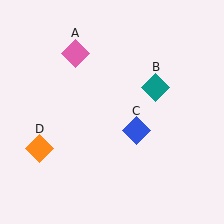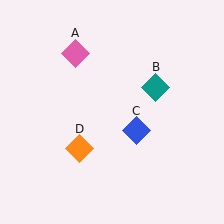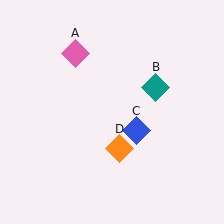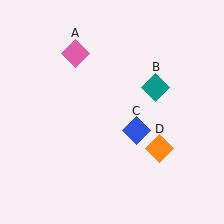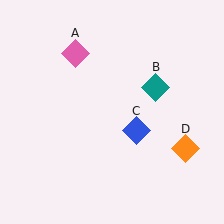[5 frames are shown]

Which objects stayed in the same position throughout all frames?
Pink diamond (object A) and teal diamond (object B) and blue diamond (object C) remained stationary.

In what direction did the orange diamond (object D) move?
The orange diamond (object D) moved right.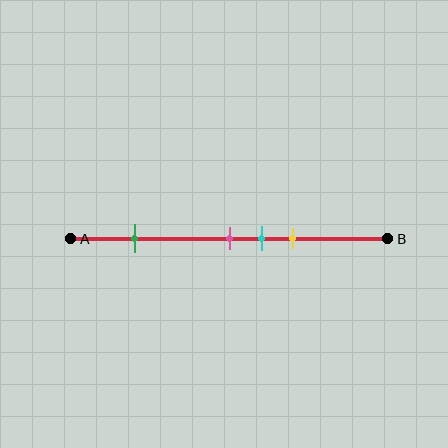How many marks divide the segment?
There are 4 marks dividing the segment.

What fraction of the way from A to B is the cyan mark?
The cyan mark is approximately 60% (0.6) of the way from A to B.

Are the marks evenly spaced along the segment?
No, the marks are not evenly spaced.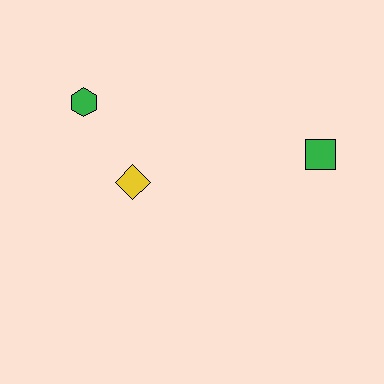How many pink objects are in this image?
There are no pink objects.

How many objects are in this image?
There are 3 objects.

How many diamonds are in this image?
There is 1 diamond.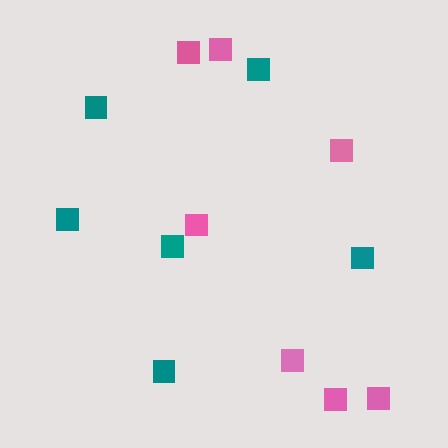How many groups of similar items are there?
There are 2 groups: one group of pink squares (7) and one group of teal squares (6).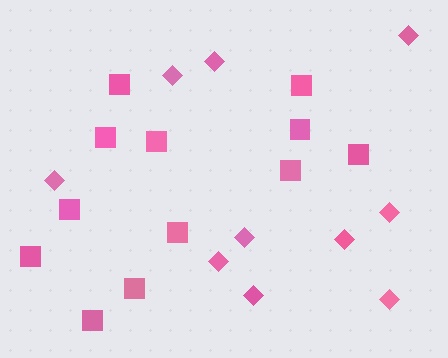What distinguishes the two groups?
There are 2 groups: one group of diamonds (10) and one group of squares (12).